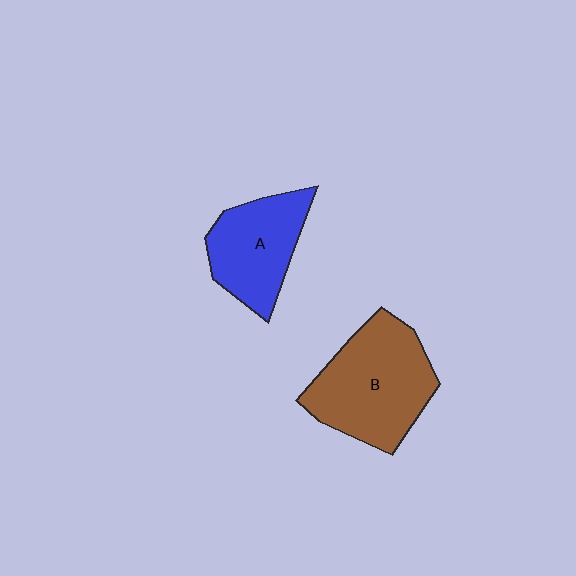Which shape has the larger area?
Shape B (brown).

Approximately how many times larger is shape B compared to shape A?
Approximately 1.4 times.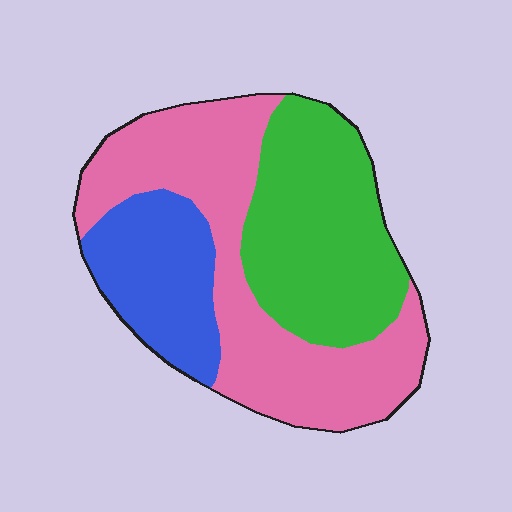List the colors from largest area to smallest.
From largest to smallest: pink, green, blue.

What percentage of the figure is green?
Green covers about 35% of the figure.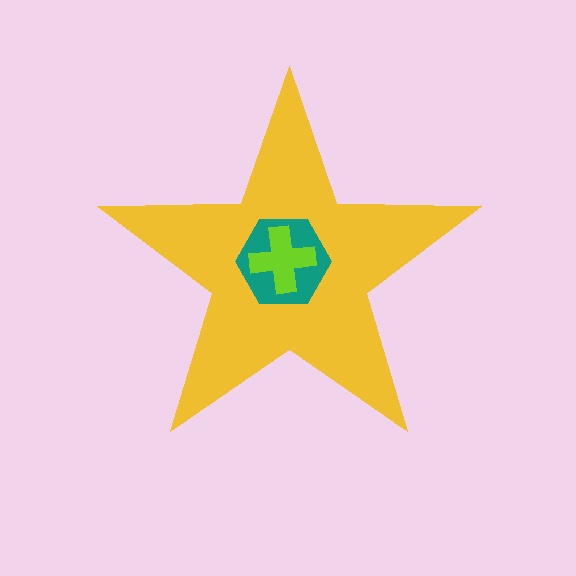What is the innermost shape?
The lime cross.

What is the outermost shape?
The yellow star.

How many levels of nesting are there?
3.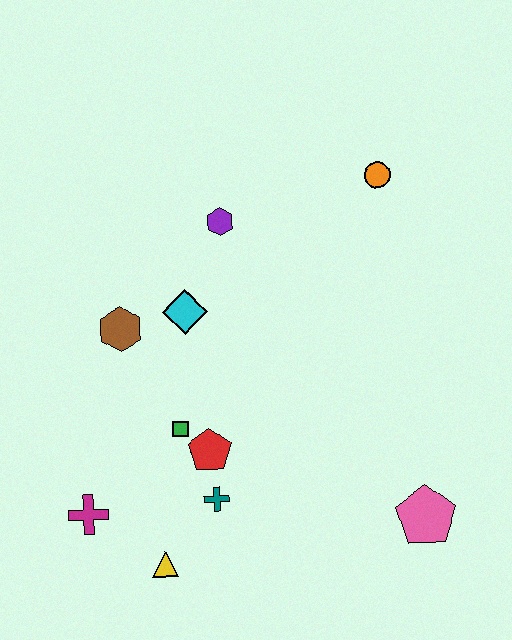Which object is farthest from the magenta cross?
The orange circle is farthest from the magenta cross.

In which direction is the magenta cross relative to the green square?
The magenta cross is to the left of the green square.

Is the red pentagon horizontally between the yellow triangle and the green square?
No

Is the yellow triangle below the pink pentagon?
Yes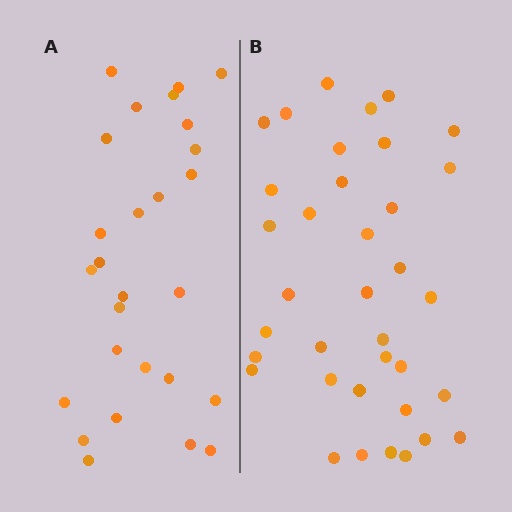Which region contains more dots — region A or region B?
Region B (the right region) has more dots.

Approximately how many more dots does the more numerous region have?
Region B has roughly 8 or so more dots than region A.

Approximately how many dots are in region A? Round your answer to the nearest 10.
About 30 dots. (The exact count is 27, which rounds to 30.)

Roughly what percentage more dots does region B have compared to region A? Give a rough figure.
About 35% more.